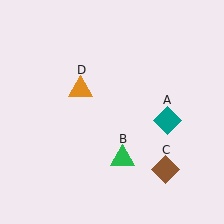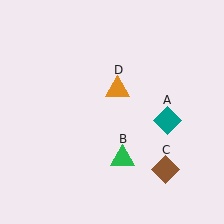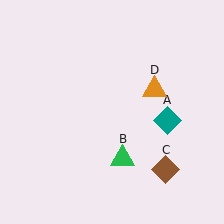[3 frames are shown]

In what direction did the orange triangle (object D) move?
The orange triangle (object D) moved right.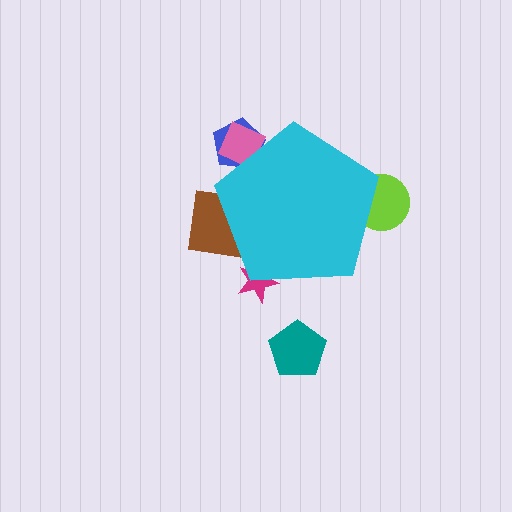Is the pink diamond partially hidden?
Yes, the pink diamond is partially hidden behind the cyan pentagon.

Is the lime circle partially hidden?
Yes, the lime circle is partially hidden behind the cyan pentagon.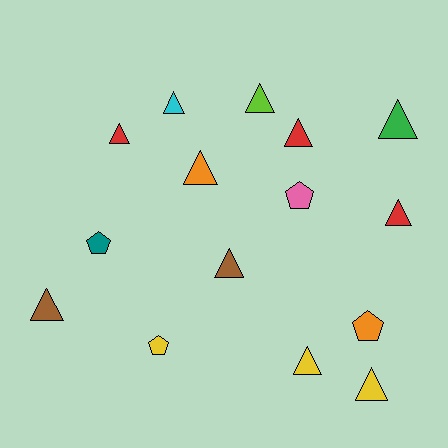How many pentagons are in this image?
There are 4 pentagons.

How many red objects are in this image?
There are 3 red objects.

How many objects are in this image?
There are 15 objects.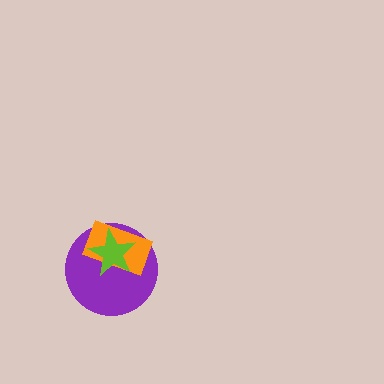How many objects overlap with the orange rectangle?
2 objects overlap with the orange rectangle.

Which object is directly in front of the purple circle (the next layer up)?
The orange rectangle is directly in front of the purple circle.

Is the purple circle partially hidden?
Yes, it is partially covered by another shape.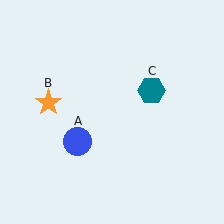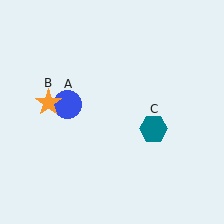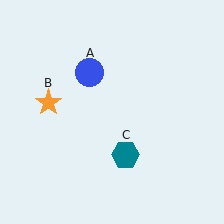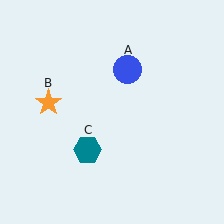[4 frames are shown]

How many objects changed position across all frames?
2 objects changed position: blue circle (object A), teal hexagon (object C).